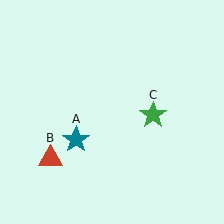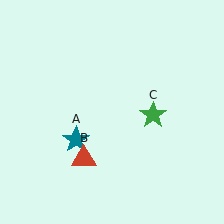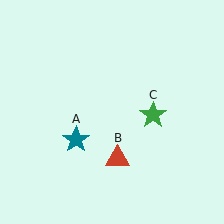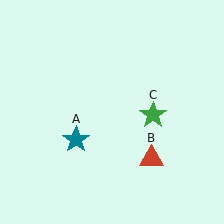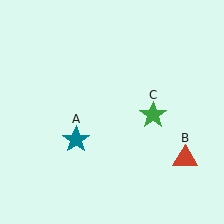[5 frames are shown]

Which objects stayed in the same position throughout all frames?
Teal star (object A) and green star (object C) remained stationary.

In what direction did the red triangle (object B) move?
The red triangle (object B) moved right.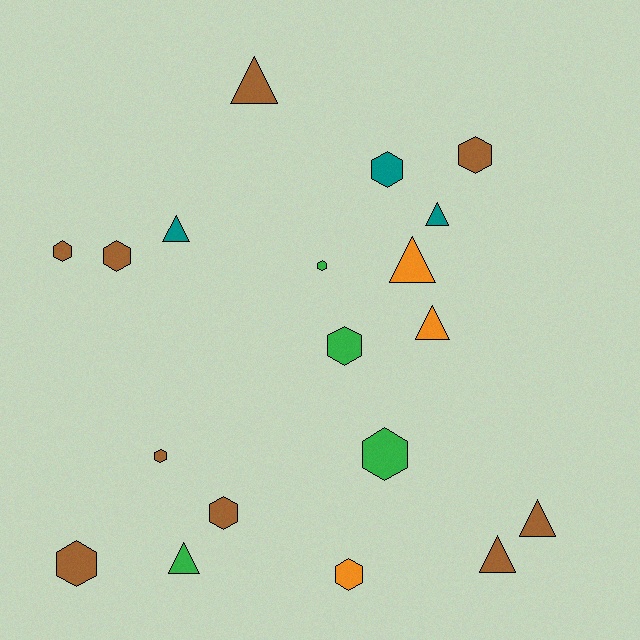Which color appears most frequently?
Brown, with 9 objects.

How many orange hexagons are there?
There is 1 orange hexagon.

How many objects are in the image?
There are 19 objects.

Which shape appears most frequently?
Hexagon, with 11 objects.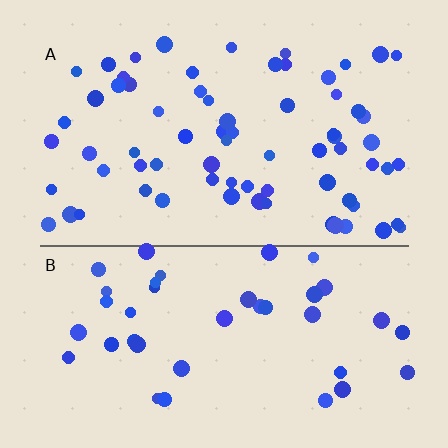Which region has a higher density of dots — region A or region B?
A (the top).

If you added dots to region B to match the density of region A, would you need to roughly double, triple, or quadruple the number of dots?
Approximately double.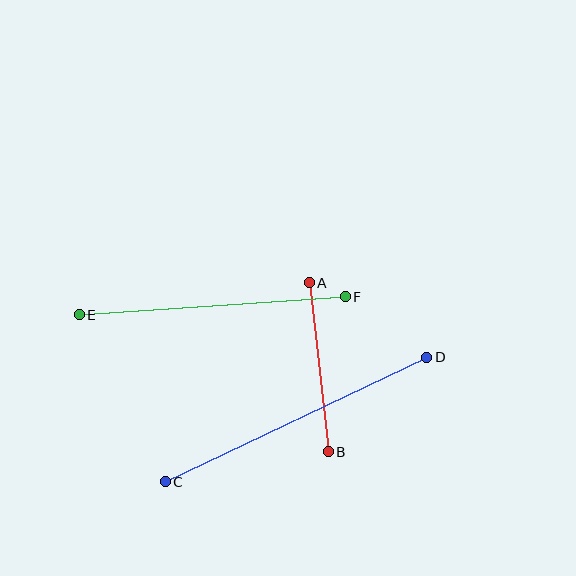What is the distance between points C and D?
The distance is approximately 290 pixels.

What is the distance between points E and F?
The distance is approximately 267 pixels.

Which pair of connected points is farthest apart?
Points C and D are farthest apart.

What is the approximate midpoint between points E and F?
The midpoint is at approximately (212, 306) pixels.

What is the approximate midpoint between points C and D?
The midpoint is at approximately (296, 420) pixels.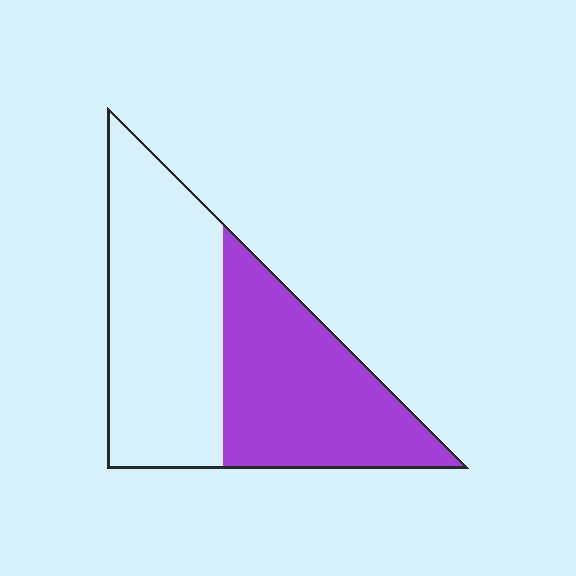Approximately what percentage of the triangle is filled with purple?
Approximately 45%.